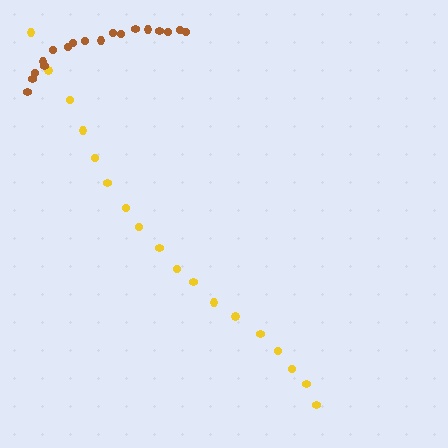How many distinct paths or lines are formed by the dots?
There are 2 distinct paths.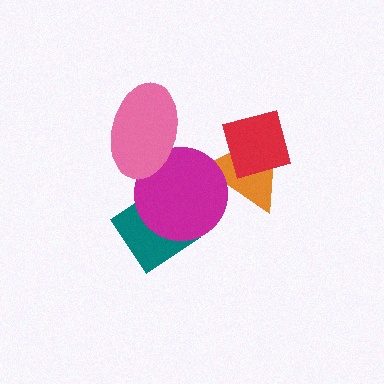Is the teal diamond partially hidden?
Yes, it is partially covered by another shape.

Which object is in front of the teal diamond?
The magenta circle is in front of the teal diamond.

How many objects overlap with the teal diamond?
1 object overlaps with the teal diamond.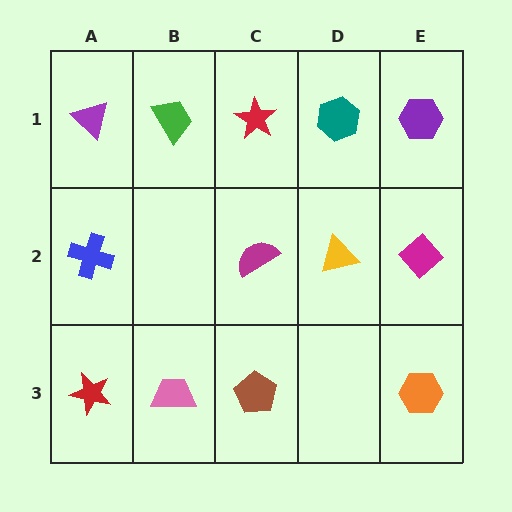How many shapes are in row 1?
5 shapes.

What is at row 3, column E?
An orange hexagon.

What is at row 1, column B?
A green trapezoid.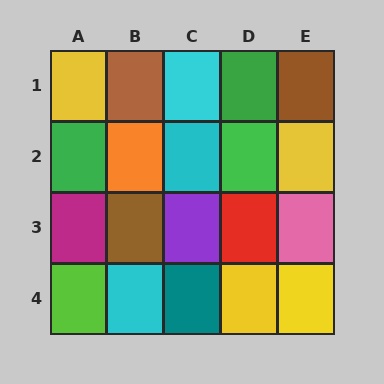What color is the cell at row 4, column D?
Yellow.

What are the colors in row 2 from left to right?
Green, orange, cyan, green, yellow.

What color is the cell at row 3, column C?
Purple.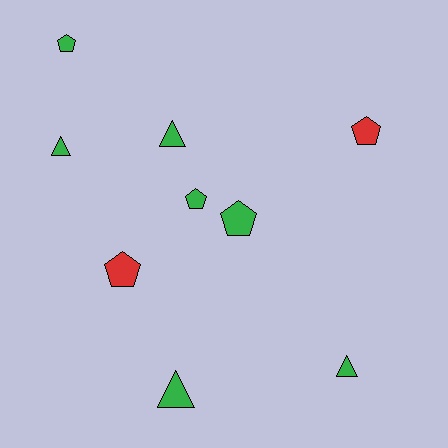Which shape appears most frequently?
Pentagon, with 5 objects.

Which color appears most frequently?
Green, with 7 objects.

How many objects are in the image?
There are 9 objects.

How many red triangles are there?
There are no red triangles.